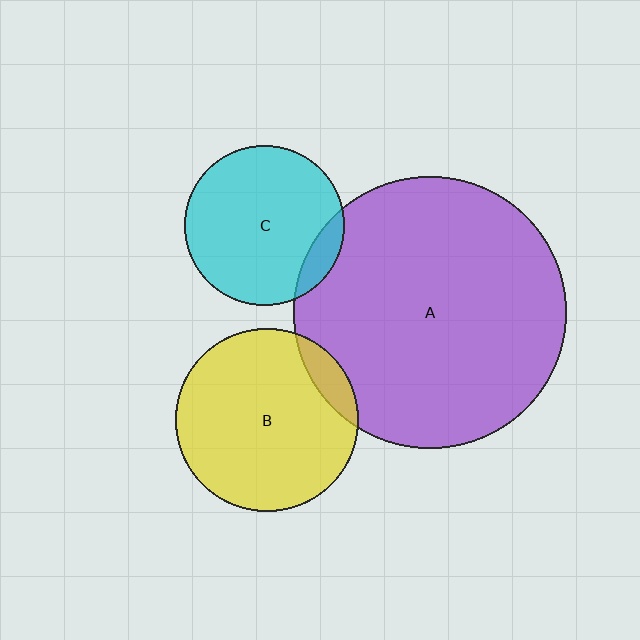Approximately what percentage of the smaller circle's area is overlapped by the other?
Approximately 10%.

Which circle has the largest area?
Circle A (purple).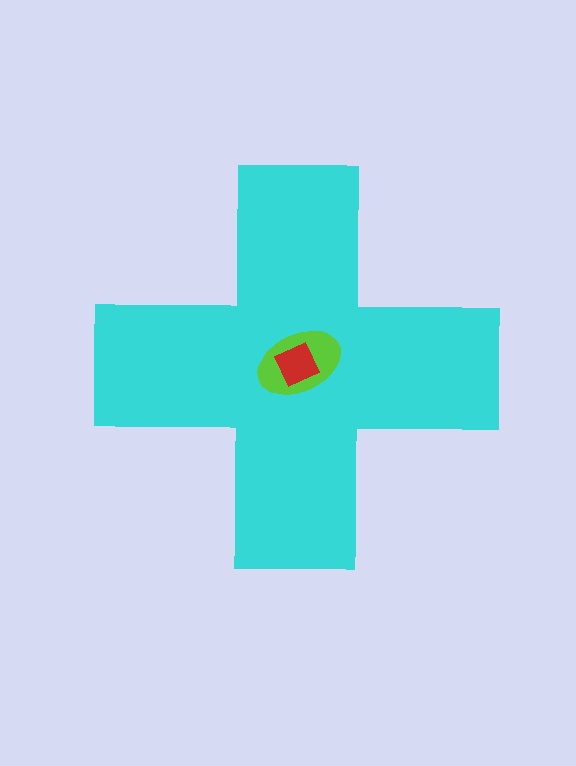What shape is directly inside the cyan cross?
The lime ellipse.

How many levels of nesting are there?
3.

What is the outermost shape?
The cyan cross.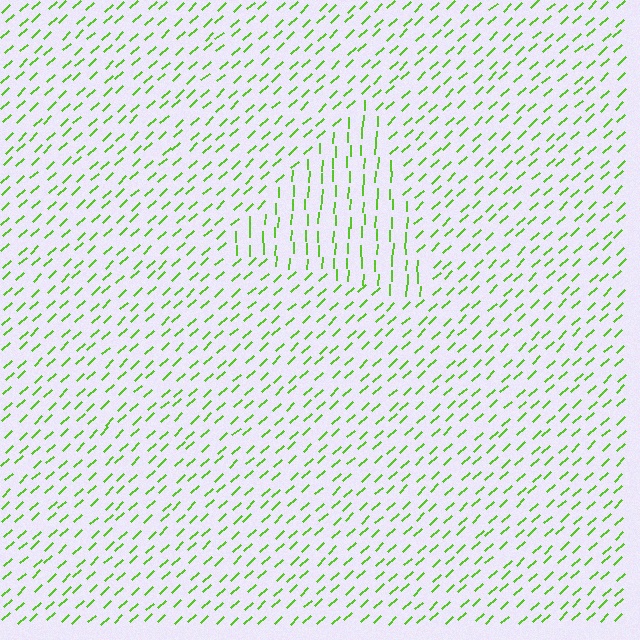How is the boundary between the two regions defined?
The boundary is defined purely by a change in line orientation (approximately 45 degrees difference). All lines are the same color and thickness.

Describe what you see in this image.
The image is filled with small lime line segments. A triangle region in the image has lines oriented differently from the surrounding lines, creating a visible texture boundary.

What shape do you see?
I see a triangle.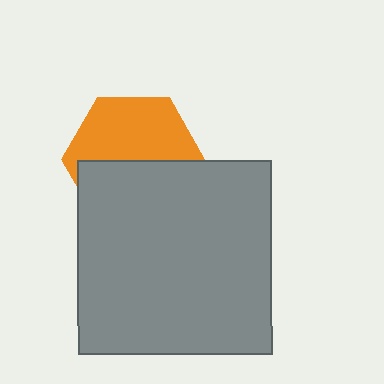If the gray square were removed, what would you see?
You would see the complete orange hexagon.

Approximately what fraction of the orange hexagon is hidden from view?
Roughly 48% of the orange hexagon is hidden behind the gray square.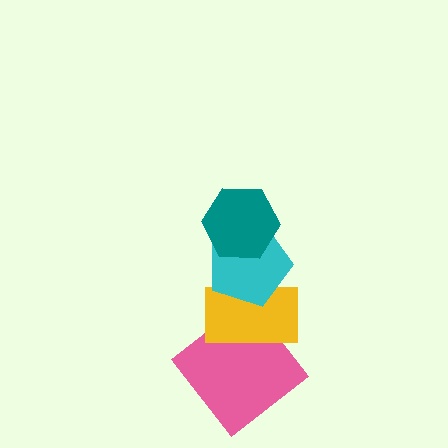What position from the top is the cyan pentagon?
The cyan pentagon is 2nd from the top.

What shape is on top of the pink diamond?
The yellow rectangle is on top of the pink diamond.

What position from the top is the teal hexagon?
The teal hexagon is 1st from the top.